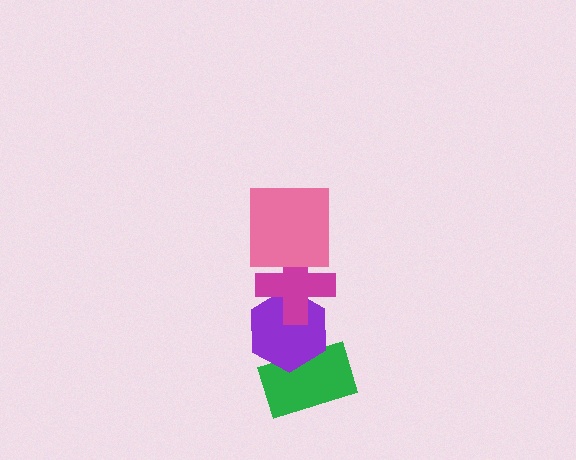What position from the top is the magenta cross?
The magenta cross is 2nd from the top.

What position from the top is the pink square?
The pink square is 1st from the top.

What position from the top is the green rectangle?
The green rectangle is 4th from the top.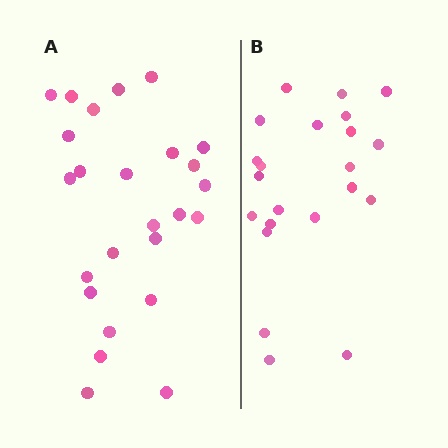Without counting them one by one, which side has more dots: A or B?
Region A (the left region) has more dots.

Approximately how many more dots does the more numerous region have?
Region A has just a few more — roughly 2 or 3 more dots than region B.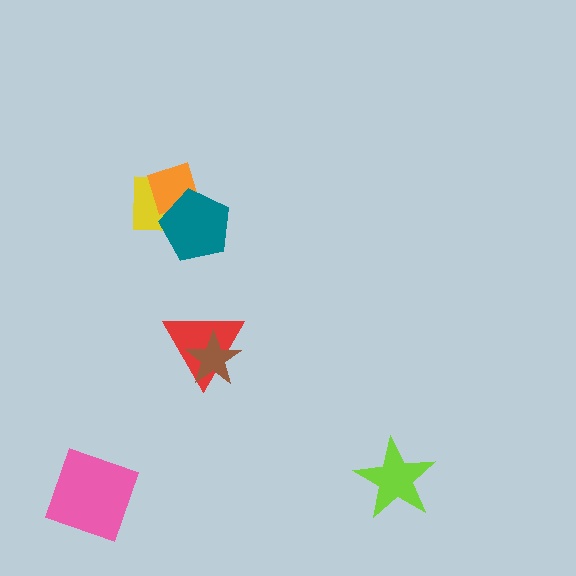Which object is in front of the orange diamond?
The teal pentagon is in front of the orange diamond.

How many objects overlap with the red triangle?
1 object overlaps with the red triangle.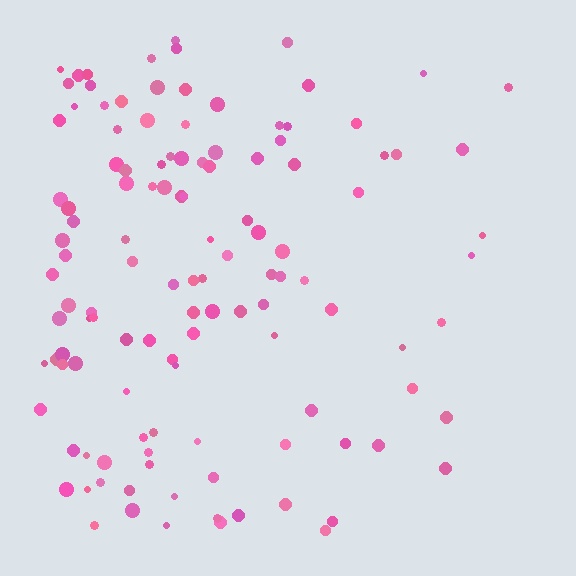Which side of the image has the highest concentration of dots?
The left.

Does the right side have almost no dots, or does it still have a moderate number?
Still a moderate number, just noticeably fewer than the left.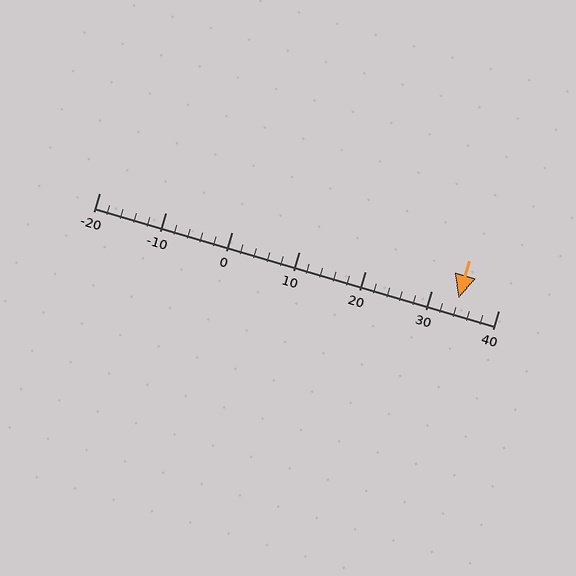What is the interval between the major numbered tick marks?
The major tick marks are spaced 10 units apart.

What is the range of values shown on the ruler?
The ruler shows values from -20 to 40.